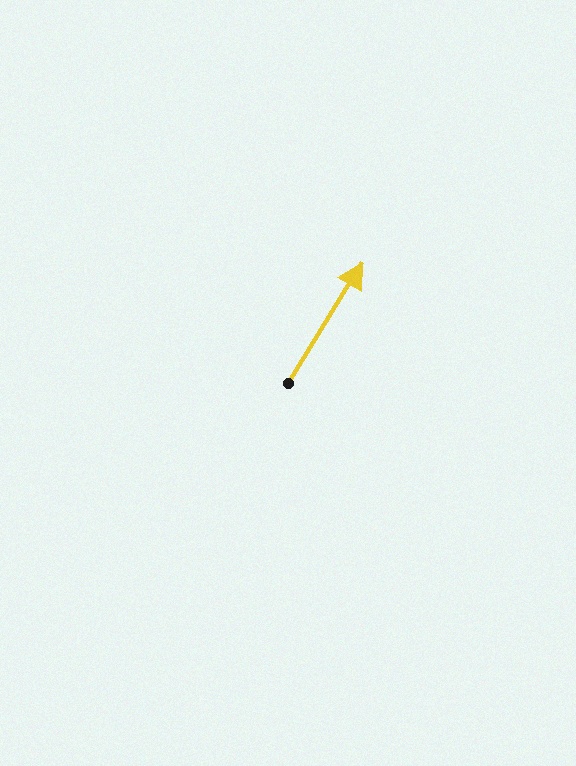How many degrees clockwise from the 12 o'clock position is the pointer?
Approximately 32 degrees.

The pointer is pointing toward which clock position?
Roughly 1 o'clock.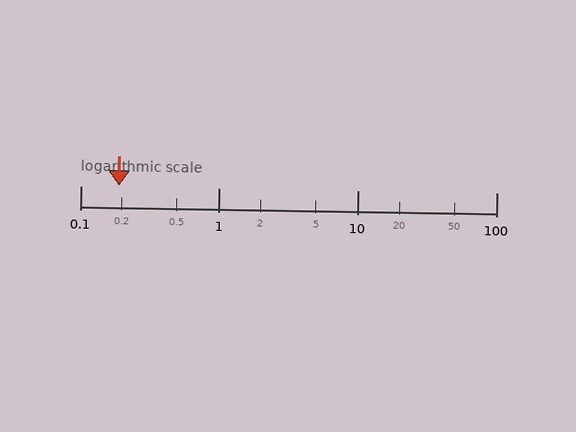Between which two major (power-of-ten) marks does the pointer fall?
The pointer is between 0.1 and 1.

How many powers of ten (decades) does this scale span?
The scale spans 3 decades, from 0.1 to 100.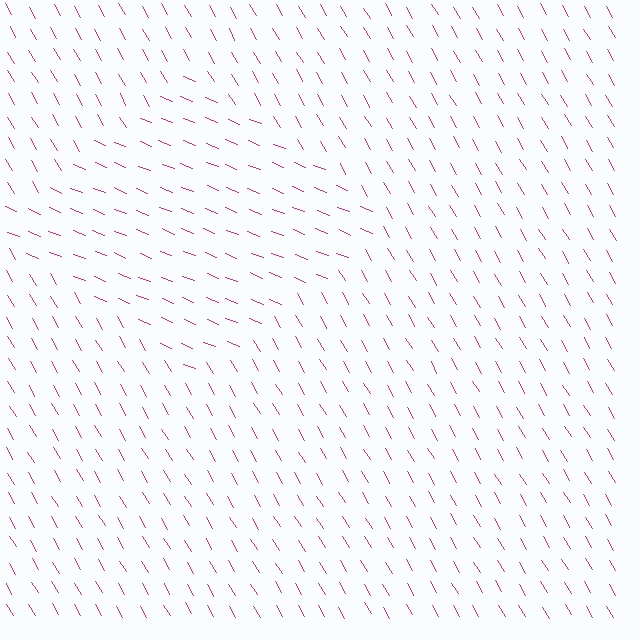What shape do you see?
I see a diamond.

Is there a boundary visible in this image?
Yes, there is a texture boundary formed by a change in line orientation.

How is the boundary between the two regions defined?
The boundary is defined purely by a change in line orientation (approximately 37 degrees difference). All lines are the same color and thickness.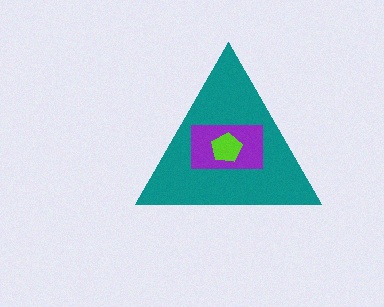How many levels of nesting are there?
3.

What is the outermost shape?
The teal triangle.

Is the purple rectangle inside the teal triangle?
Yes.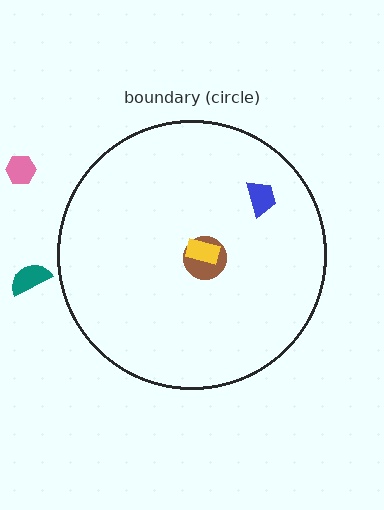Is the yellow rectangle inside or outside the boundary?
Inside.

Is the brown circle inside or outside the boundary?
Inside.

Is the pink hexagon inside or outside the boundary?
Outside.